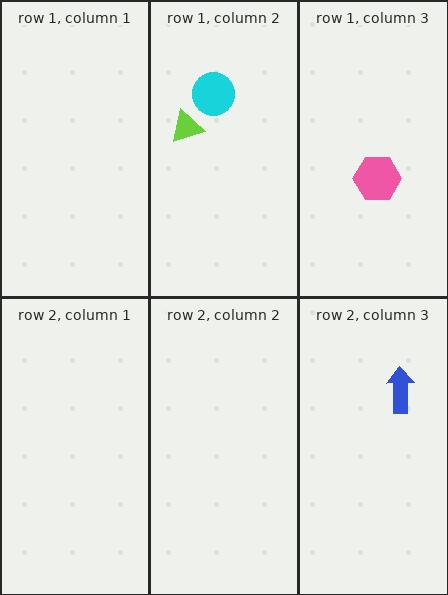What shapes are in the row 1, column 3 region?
The pink hexagon.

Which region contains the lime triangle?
The row 1, column 2 region.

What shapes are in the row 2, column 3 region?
The blue arrow.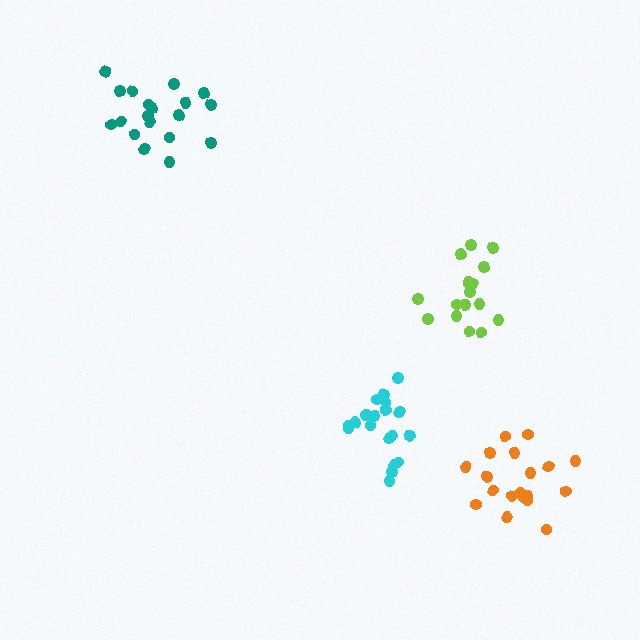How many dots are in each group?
Group 1: 19 dots, Group 2: 16 dots, Group 3: 19 dots, Group 4: 19 dots (73 total).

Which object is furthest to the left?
The teal cluster is leftmost.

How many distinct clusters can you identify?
There are 4 distinct clusters.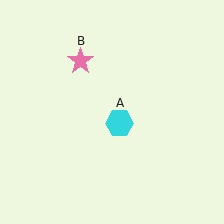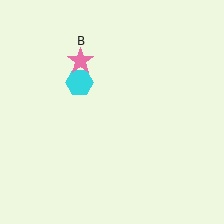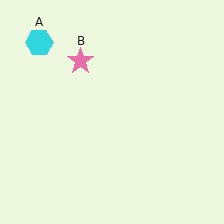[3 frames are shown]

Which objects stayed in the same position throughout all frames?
Pink star (object B) remained stationary.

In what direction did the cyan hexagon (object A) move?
The cyan hexagon (object A) moved up and to the left.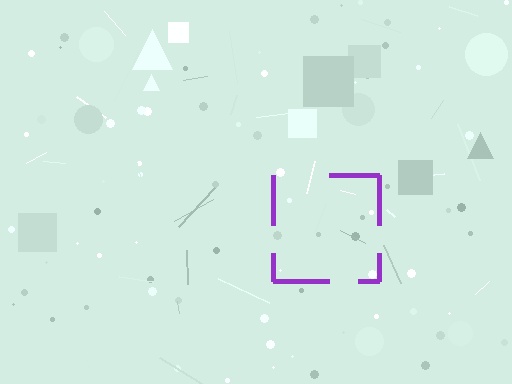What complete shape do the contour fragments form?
The contour fragments form a square.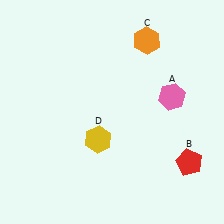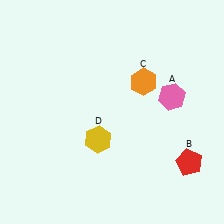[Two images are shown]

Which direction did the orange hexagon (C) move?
The orange hexagon (C) moved down.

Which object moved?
The orange hexagon (C) moved down.